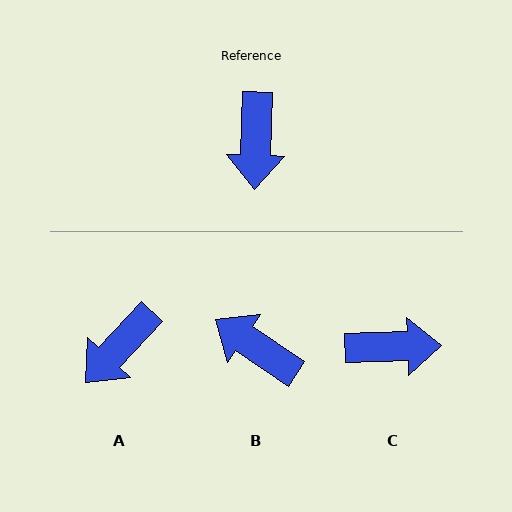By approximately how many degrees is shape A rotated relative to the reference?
Approximately 41 degrees clockwise.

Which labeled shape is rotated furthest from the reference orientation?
B, about 122 degrees away.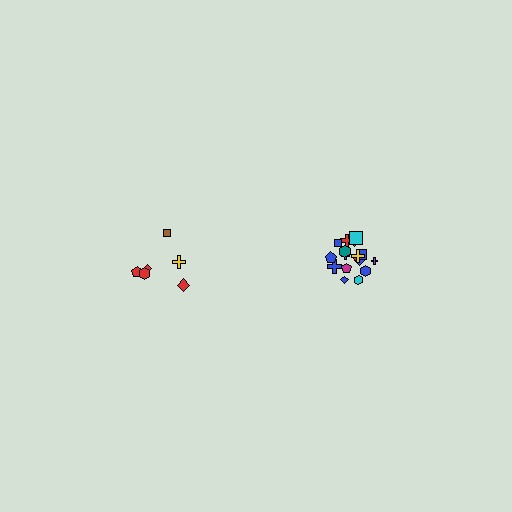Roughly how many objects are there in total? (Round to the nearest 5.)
Roughly 25 objects in total.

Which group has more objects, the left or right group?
The right group.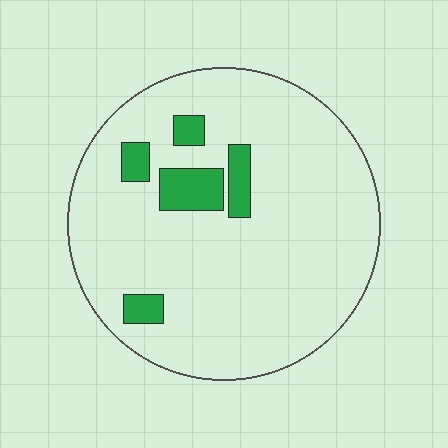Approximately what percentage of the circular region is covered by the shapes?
Approximately 10%.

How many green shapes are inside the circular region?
5.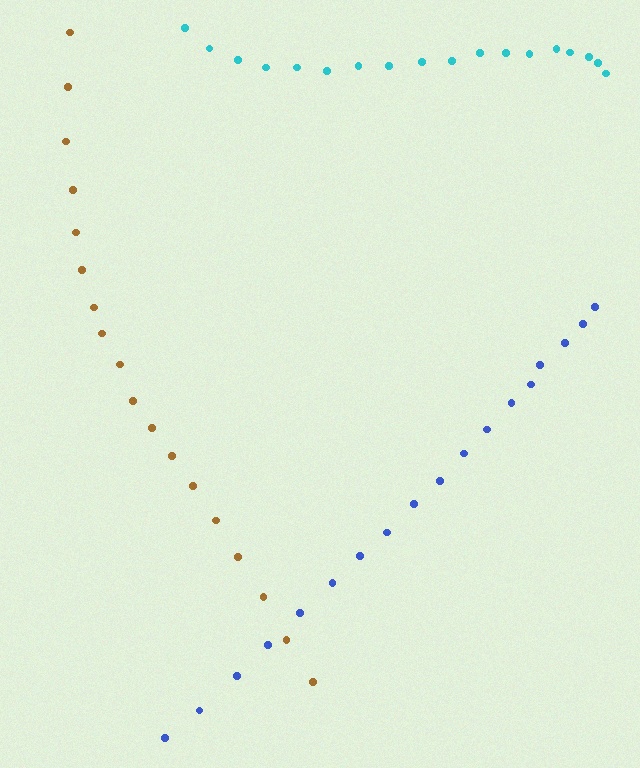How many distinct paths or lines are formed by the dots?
There are 3 distinct paths.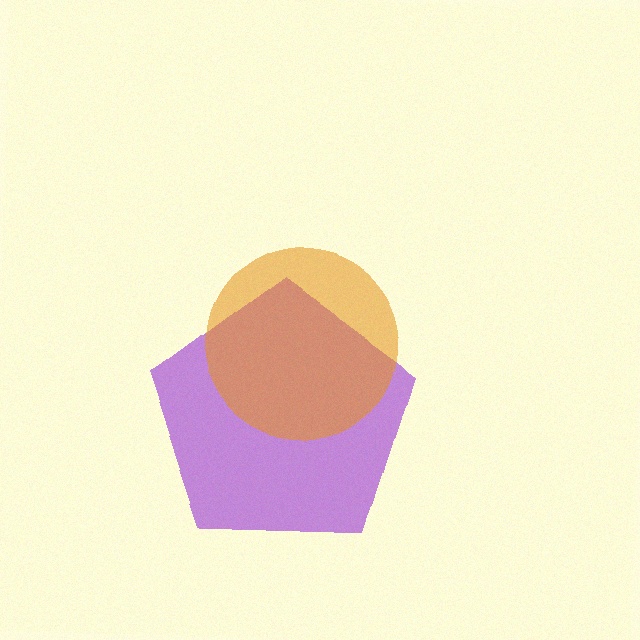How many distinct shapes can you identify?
There are 2 distinct shapes: a purple pentagon, an orange circle.